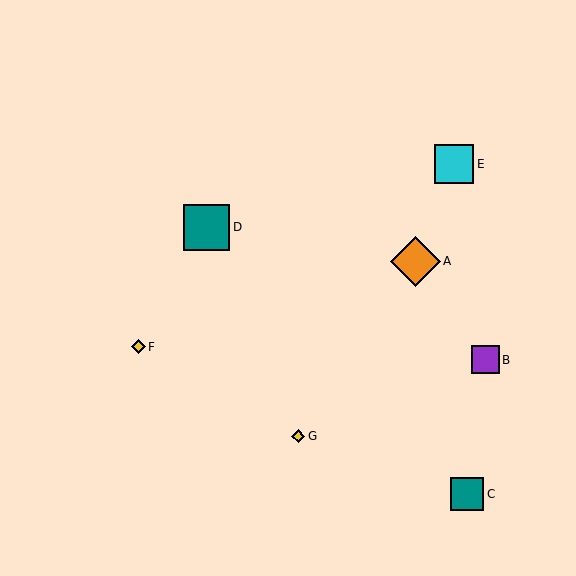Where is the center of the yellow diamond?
The center of the yellow diamond is at (298, 436).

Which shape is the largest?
The orange diamond (labeled A) is the largest.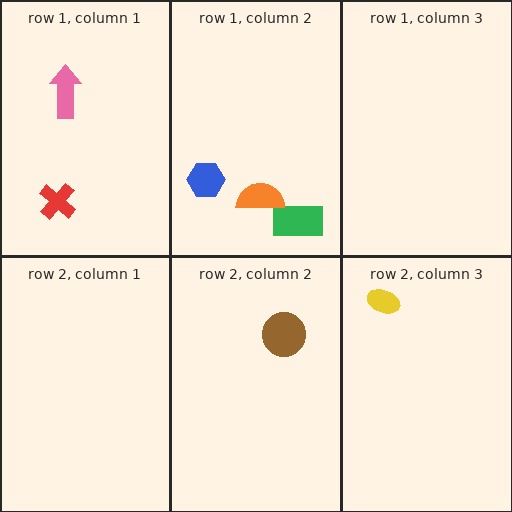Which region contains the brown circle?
The row 2, column 2 region.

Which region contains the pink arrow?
The row 1, column 1 region.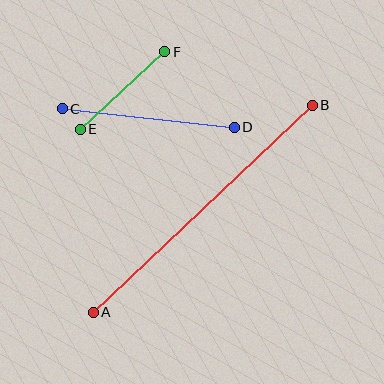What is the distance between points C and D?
The distance is approximately 173 pixels.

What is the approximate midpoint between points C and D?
The midpoint is at approximately (148, 118) pixels.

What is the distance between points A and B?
The distance is approximately 301 pixels.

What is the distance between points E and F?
The distance is approximately 115 pixels.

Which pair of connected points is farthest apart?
Points A and B are farthest apart.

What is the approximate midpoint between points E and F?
The midpoint is at approximately (122, 91) pixels.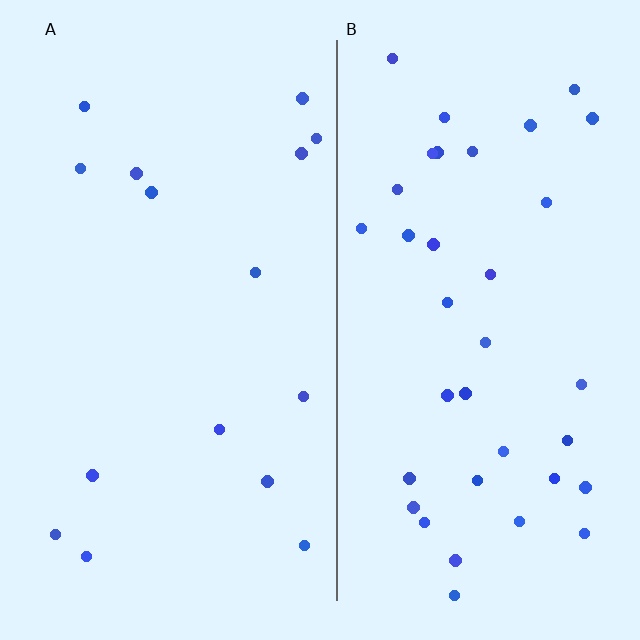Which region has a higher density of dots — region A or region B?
B (the right).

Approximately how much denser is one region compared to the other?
Approximately 2.3× — region B over region A.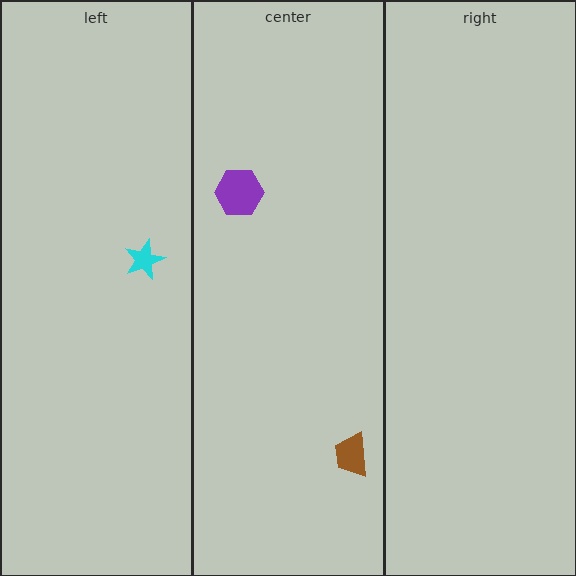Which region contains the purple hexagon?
The center region.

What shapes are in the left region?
The cyan star.